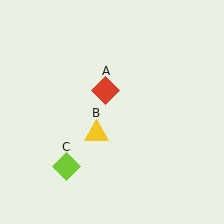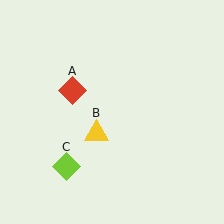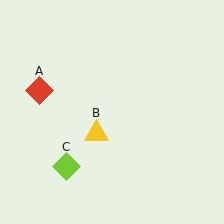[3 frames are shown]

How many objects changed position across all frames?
1 object changed position: red diamond (object A).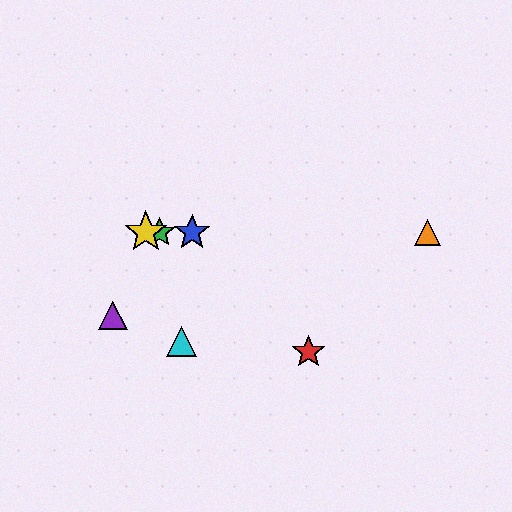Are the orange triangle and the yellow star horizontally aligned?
Yes, both are at y≈232.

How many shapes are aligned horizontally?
4 shapes (the blue star, the green star, the yellow star, the orange triangle) are aligned horizontally.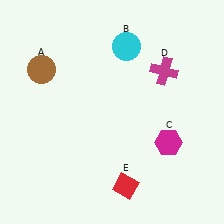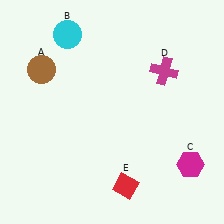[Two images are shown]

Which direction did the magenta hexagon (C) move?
The magenta hexagon (C) moved down.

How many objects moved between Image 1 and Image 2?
2 objects moved between the two images.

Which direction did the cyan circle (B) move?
The cyan circle (B) moved left.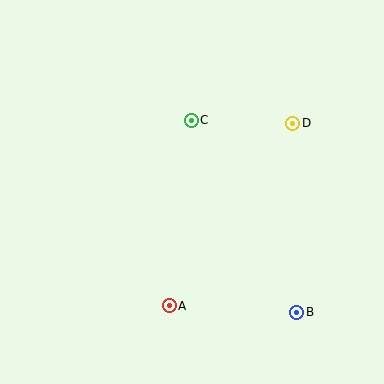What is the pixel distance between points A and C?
The distance between A and C is 187 pixels.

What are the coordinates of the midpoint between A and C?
The midpoint between A and C is at (180, 213).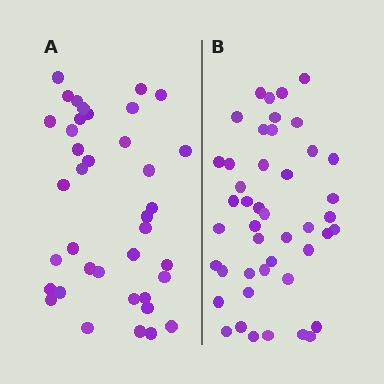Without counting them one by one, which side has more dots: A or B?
Region B (the right region) has more dots.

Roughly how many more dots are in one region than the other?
Region B has roughly 8 or so more dots than region A.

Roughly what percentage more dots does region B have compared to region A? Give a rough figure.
About 20% more.